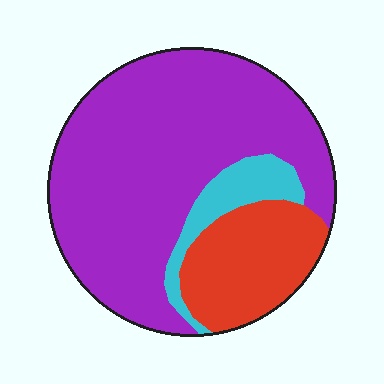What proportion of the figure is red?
Red covers roughly 20% of the figure.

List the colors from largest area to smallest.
From largest to smallest: purple, red, cyan.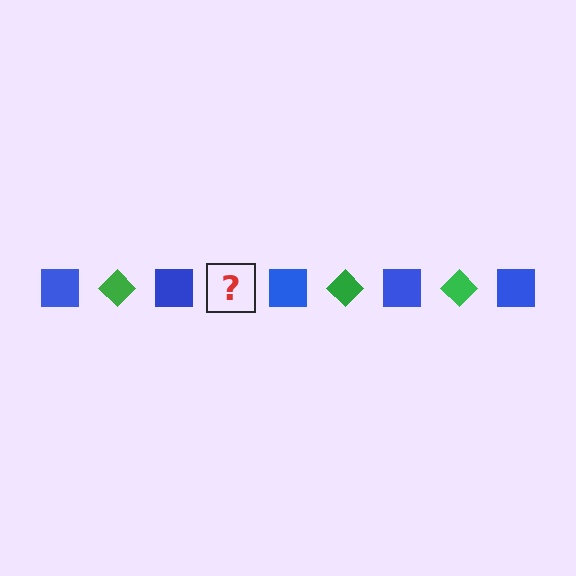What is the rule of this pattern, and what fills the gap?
The rule is that the pattern alternates between blue square and green diamond. The gap should be filled with a green diamond.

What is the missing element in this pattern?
The missing element is a green diamond.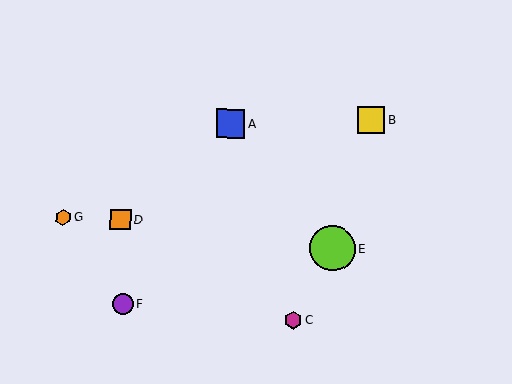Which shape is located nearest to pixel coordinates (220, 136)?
The blue square (labeled A) at (231, 124) is nearest to that location.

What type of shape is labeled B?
Shape B is a yellow square.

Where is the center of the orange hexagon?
The center of the orange hexagon is at (63, 217).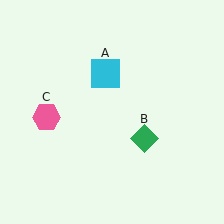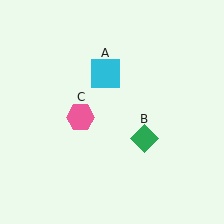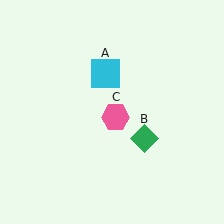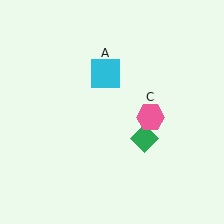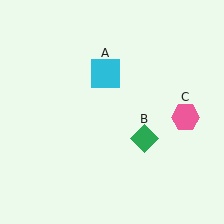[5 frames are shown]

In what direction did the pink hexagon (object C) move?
The pink hexagon (object C) moved right.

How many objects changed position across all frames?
1 object changed position: pink hexagon (object C).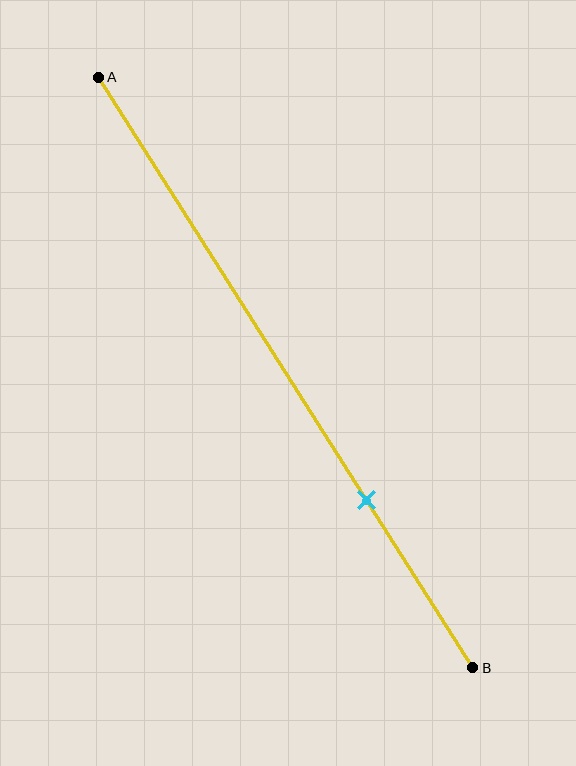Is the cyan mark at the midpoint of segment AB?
No, the mark is at about 70% from A, not at the 50% midpoint.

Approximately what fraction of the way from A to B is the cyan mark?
The cyan mark is approximately 70% of the way from A to B.